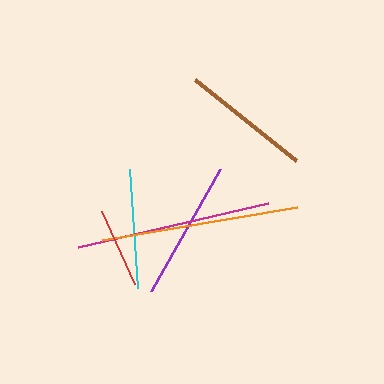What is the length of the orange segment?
The orange segment is approximately 198 pixels long.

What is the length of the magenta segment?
The magenta segment is approximately 195 pixels long.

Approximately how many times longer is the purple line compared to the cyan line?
The purple line is approximately 1.2 times the length of the cyan line.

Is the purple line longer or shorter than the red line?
The purple line is longer than the red line.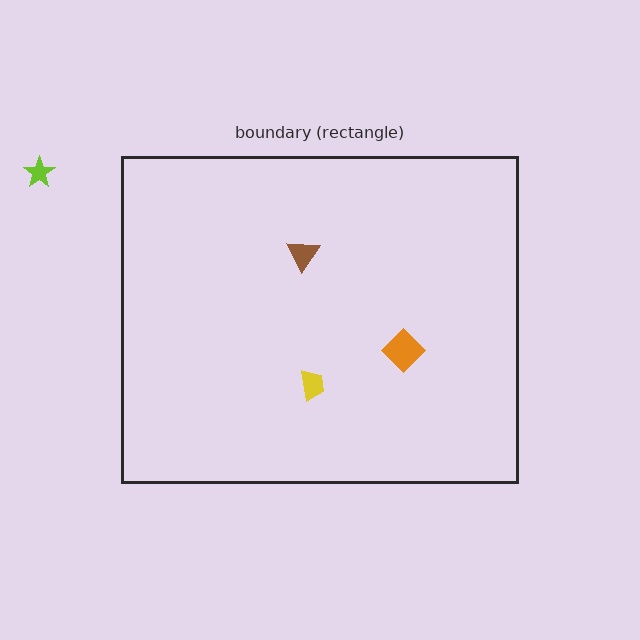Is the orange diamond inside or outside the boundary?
Inside.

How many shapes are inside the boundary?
3 inside, 1 outside.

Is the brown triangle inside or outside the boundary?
Inside.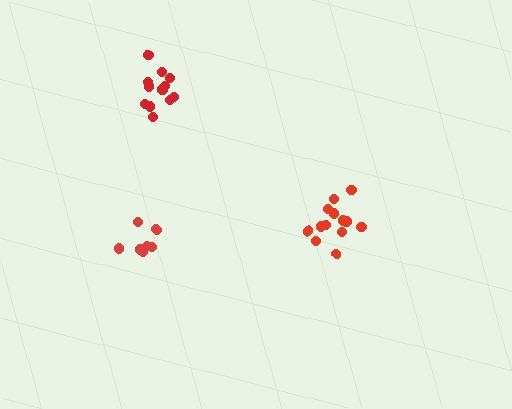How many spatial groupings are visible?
There are 3 spatial groupings.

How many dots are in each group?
Group 1: 8 dots, Group 2: 13 dots, Group 3: 12 dots (33 total).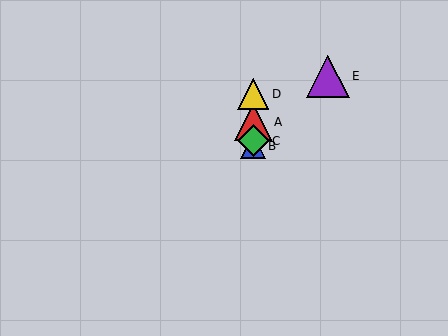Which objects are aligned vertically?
Objects A, B, C, D are aligned vertically.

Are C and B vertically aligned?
Yes, both are at x≈253.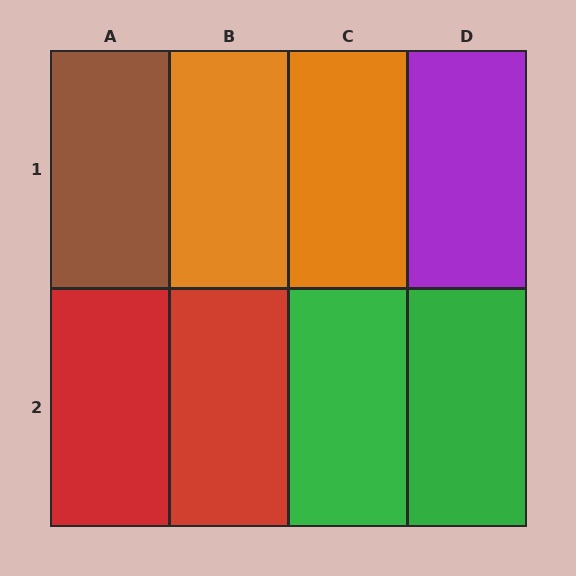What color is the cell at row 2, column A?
Red.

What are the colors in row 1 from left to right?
Brown, orange, orange, purple.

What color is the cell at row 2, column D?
Green.